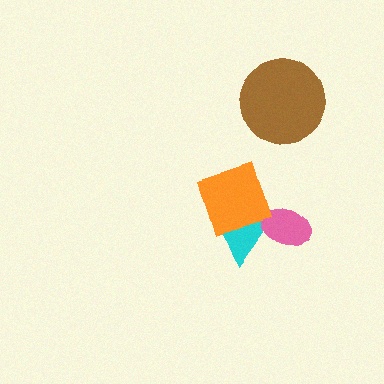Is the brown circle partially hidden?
No, no other shape covers it.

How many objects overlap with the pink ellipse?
1 object overlaps with the pink ellipse.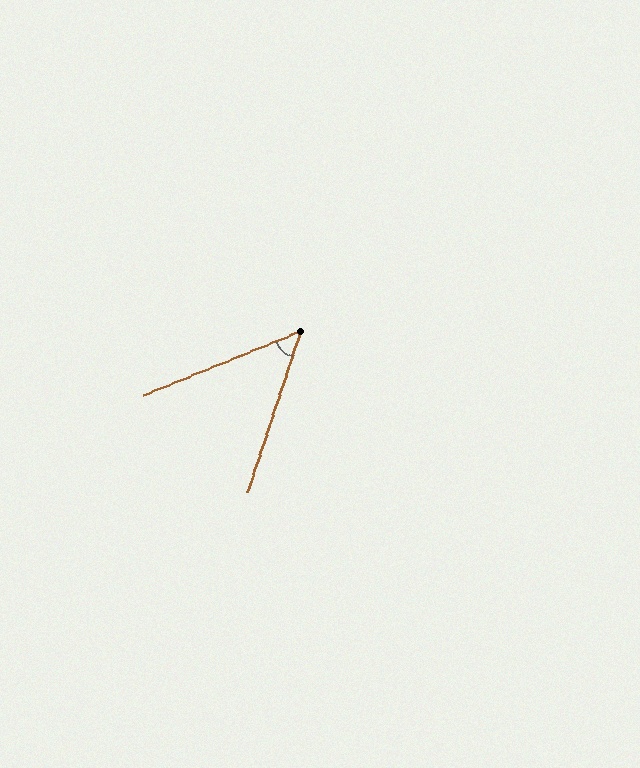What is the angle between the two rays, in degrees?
Approximately 50 degrees.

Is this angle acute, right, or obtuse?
It is acute.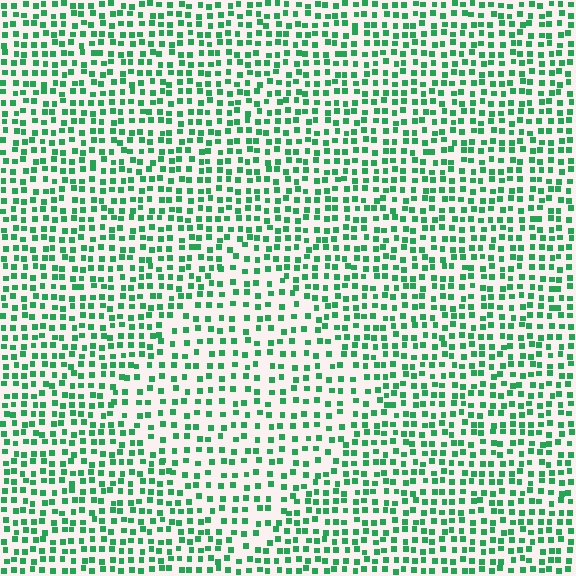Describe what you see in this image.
The image contains small green elements arranged at two different densities. A diamond-shaped region is visible where the elements are less densely packed than the surrounding area.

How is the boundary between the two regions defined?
The boundary is defined by a change in element density (approximately 1.5x ratio). All elements are the same color, size, and shape.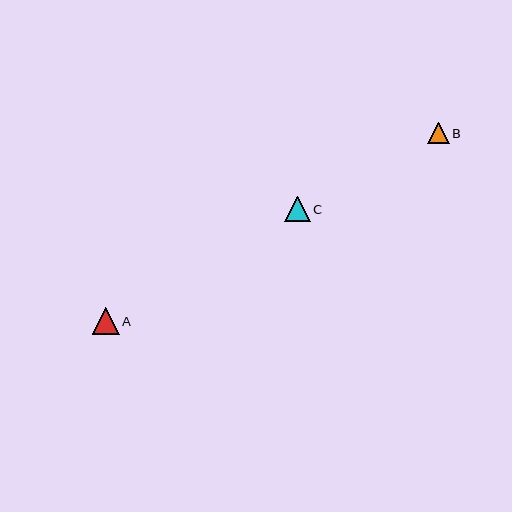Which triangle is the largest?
Triangle A is the largest with a size of approximately 27 pixels.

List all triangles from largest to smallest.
From largest to smallest: A, C, B.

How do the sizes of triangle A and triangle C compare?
Triangle A and triangle C are approximately the same size.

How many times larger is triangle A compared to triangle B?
Triangle A is approximately 1.2 times the size of triangle B.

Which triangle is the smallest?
Triangle B is the smallest with a size of approximately 22 pixels.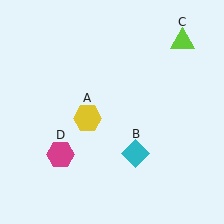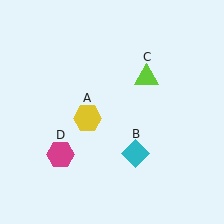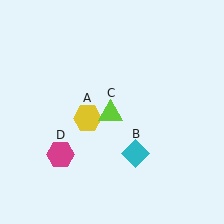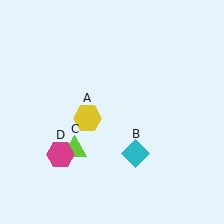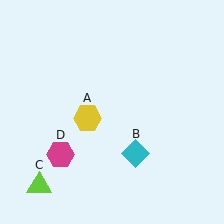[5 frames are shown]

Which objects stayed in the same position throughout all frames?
Yellow hexagon (object A) and cyan diamond (object B) and magenta hexagon (object D) remained stationary.